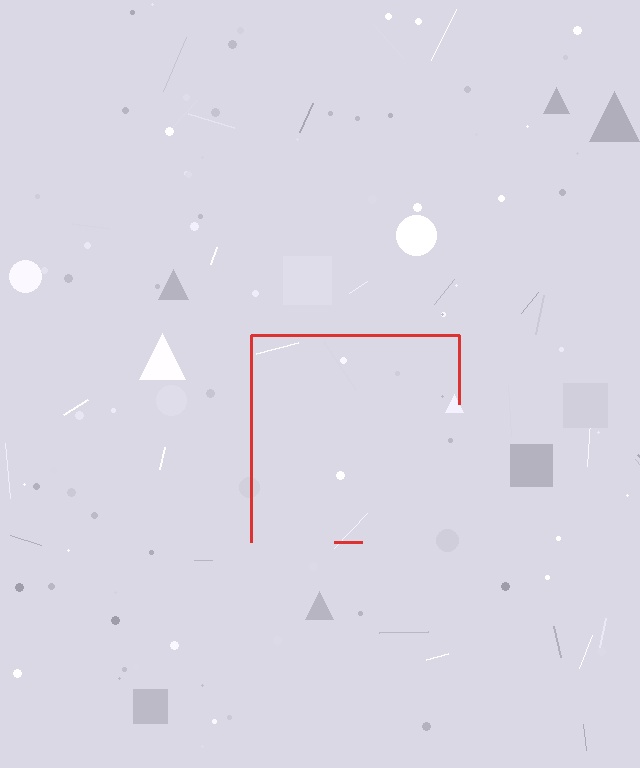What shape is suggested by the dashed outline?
The dashed outline suggests a square.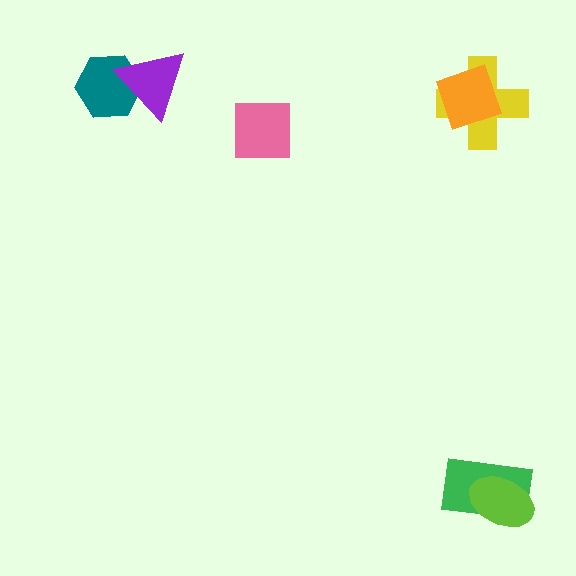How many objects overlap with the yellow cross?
1 object overlaps with the yellow cross.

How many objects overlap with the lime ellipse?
1 object overlaps with the lime ellipse.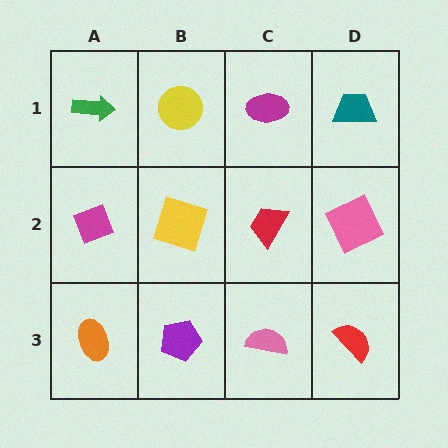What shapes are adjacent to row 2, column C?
A magenta ellipse (row 1, column C), a pink semicircle (row 3, column C), a yellow square (row 2, column B), a pink square (row 2, column D).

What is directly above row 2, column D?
A teal trapezoid.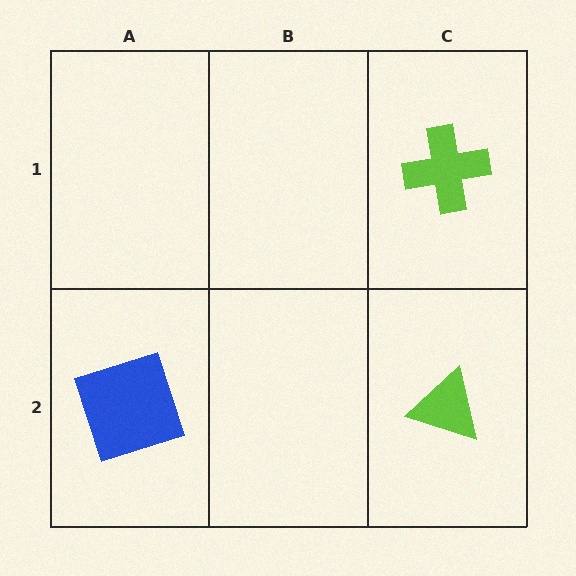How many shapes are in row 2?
2 shapes.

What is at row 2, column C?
A lime triangle.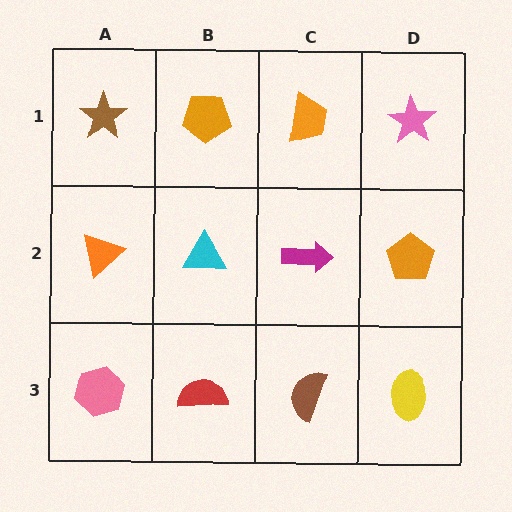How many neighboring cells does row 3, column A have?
2.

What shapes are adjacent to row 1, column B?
A cyan triangle (row 2, column B), a brown star (row 1, column A), an orange trapezoid (row 1, column C).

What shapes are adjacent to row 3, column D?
An orange pentagon (row 2, column D), a brown semicircle (row 3, column C).